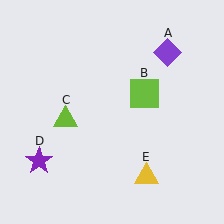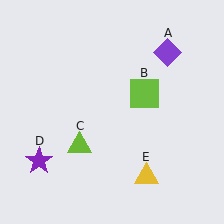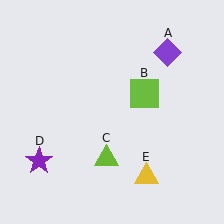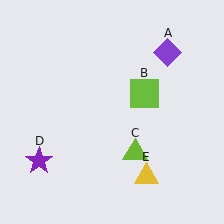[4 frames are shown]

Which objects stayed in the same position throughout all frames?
Purple diamond (object A) and lime square (object B) and purple star (object D) and yellow triangle (object E) remained stationary.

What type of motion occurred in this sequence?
The lime triangle (object C) rotated counterclockwise around the center of the scene.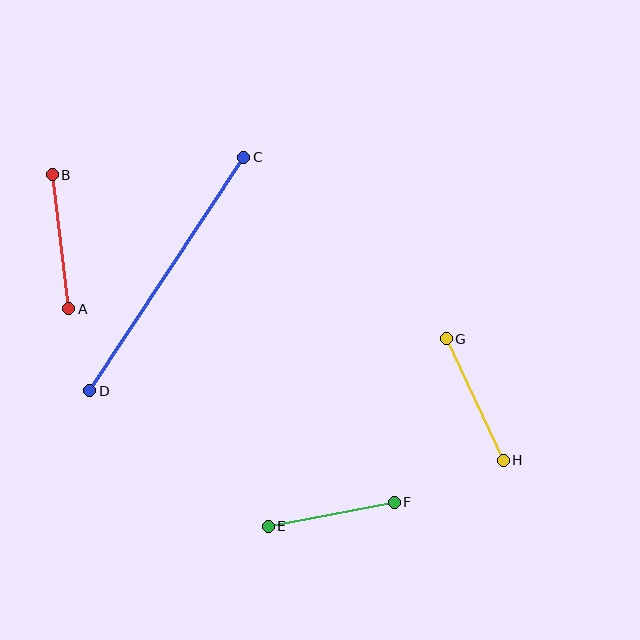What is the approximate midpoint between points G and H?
The midpoint is at approximately (475, 400) pixels.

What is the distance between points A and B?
The distance is approximately 135 pixels.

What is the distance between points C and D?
The distance is approximately 280 pixels.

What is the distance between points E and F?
The distance is approximately 128 pixels.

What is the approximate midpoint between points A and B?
The midpoint is at approximately (60, 242) pixels.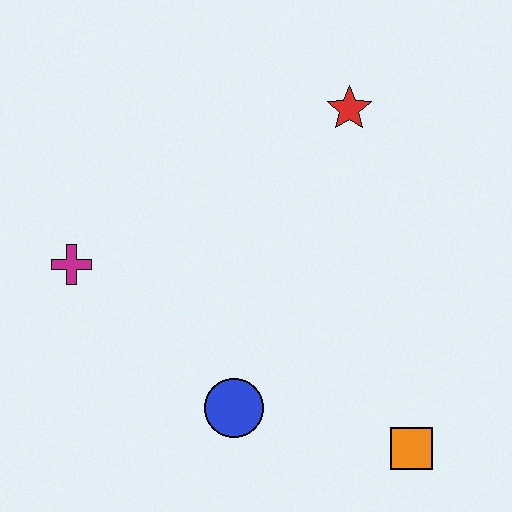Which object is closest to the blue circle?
The orange square is closest to the blue circle.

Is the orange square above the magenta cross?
No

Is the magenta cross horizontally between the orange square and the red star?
No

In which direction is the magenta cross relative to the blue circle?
The magenta cross is to the left of the blue circle.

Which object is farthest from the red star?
The orange square is farthest from the red star.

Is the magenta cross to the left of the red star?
Yes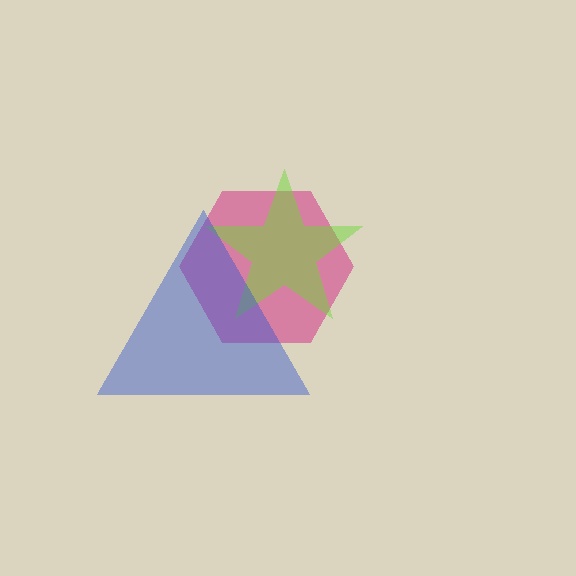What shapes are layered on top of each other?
The layered shapes are: a magenta hexagon, a lime star, a blue triangle.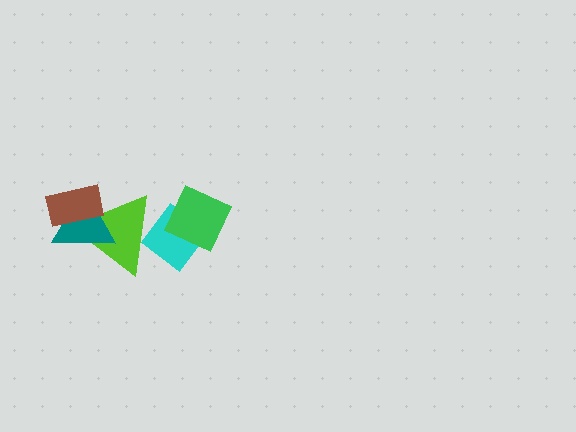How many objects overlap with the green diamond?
1 object overlaps with the green diamond.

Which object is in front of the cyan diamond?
The green diamond is in front of the cyan diamond.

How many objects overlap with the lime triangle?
3 objects overlap with the lime triangle.